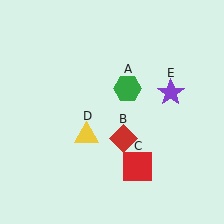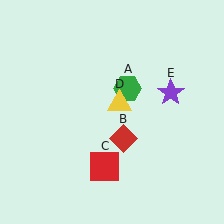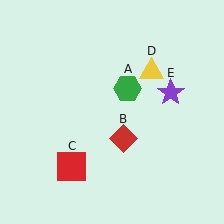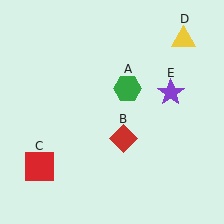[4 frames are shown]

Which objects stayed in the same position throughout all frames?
Green hexagon (object A) and red diamond (object B) and purple star (object E) remained stationary.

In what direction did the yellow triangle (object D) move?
The yellow triangle (object D) moved up and to the right.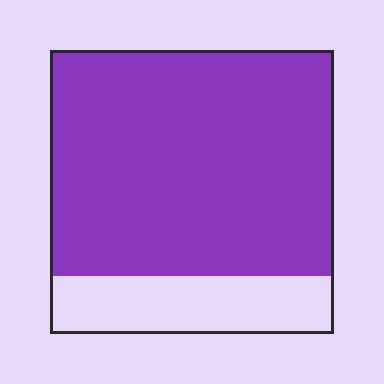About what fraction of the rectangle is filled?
About four fifths (4/5).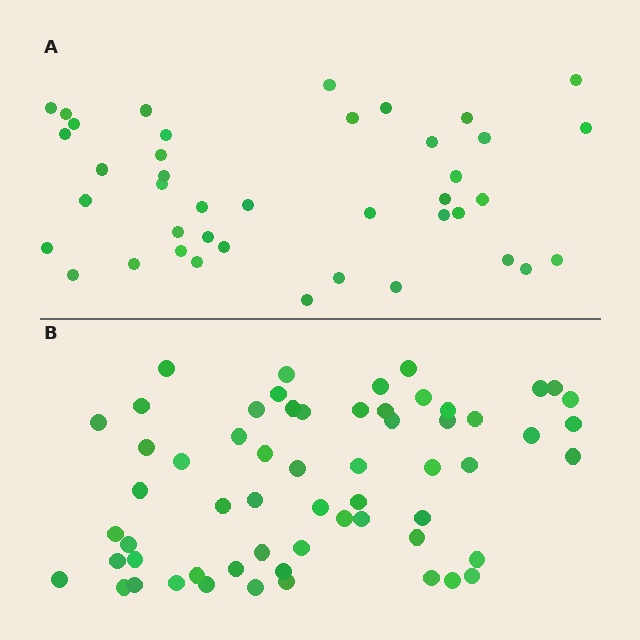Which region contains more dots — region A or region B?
Region B (the bottom region) has more dots.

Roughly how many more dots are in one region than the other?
Region B has approximately 20 more dots than region A.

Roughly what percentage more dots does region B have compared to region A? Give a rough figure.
About 45% more.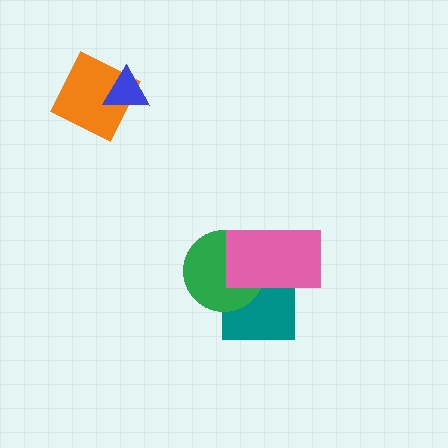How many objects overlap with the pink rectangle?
2 objects overlap with the pink rectangle.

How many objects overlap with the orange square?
1 object overlaps with the orange square.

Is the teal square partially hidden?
Yes, it is partially covered by another shape.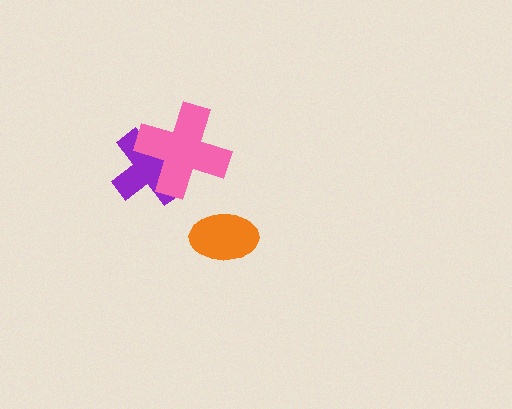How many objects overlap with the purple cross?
1 object overlaps with the purple cross.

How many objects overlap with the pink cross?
1 object overlaps with the pink cross.